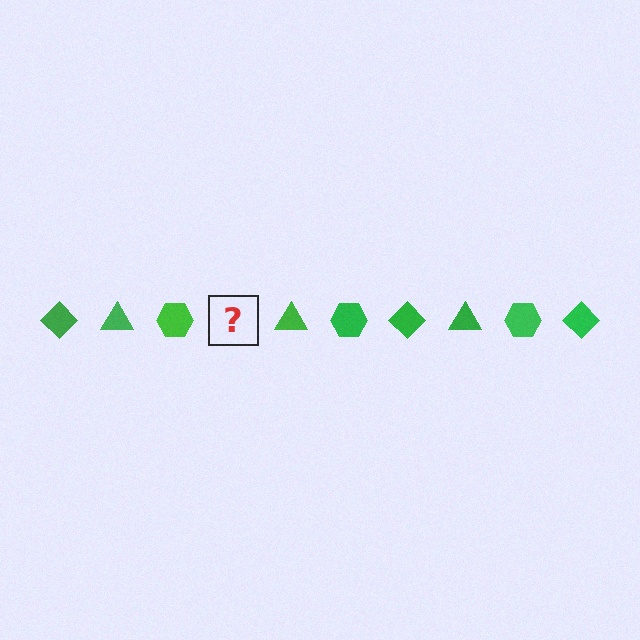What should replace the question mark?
The question mark should be replaced with a green diamond.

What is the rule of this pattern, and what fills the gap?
The rule is that the pattern cycles through diamond, triangle, hexagon shapes in green. The gap should be filled with a green diamond.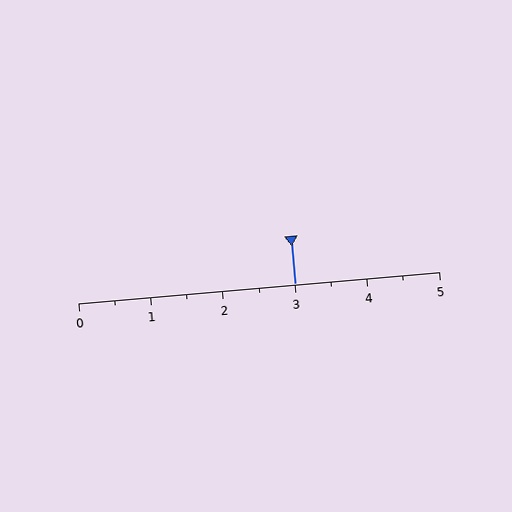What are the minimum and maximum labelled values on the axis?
The axis runs from 0 to 5.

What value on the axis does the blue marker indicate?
The marker indicates approximately 3.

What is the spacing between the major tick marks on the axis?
The major ticks are spaced 1 apart.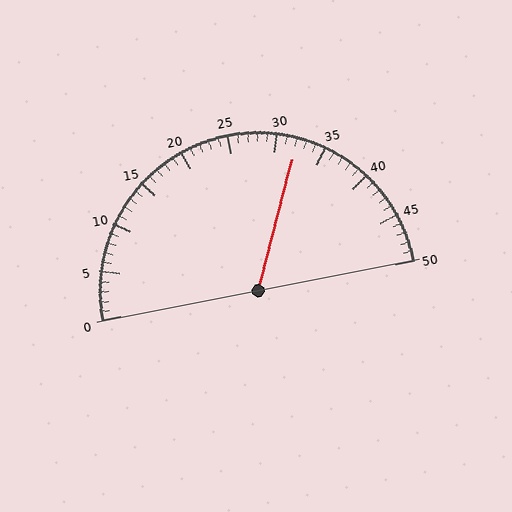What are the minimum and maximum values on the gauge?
The gauge ranges from 0 to 50.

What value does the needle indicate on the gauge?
The needle indicates approximately 32.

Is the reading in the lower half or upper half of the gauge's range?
The reading is in the upper half of the range (0 to 50).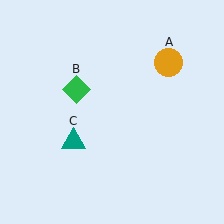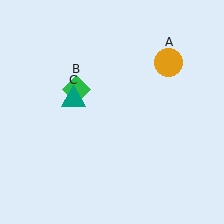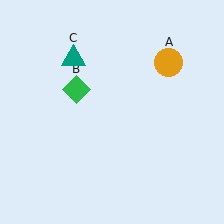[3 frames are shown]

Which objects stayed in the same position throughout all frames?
Orange circle (object A) and green diamond (object B) remained stationary.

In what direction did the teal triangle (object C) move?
The teal triangle (object C) moved up.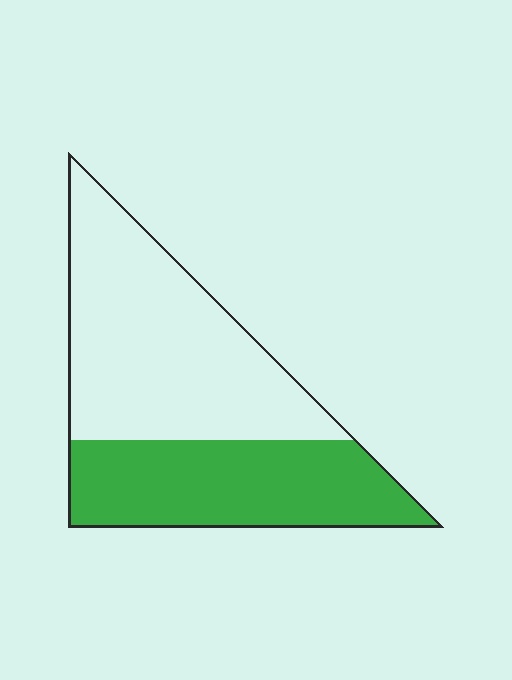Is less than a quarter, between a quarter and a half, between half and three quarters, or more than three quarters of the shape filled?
Between a quarter and a half.